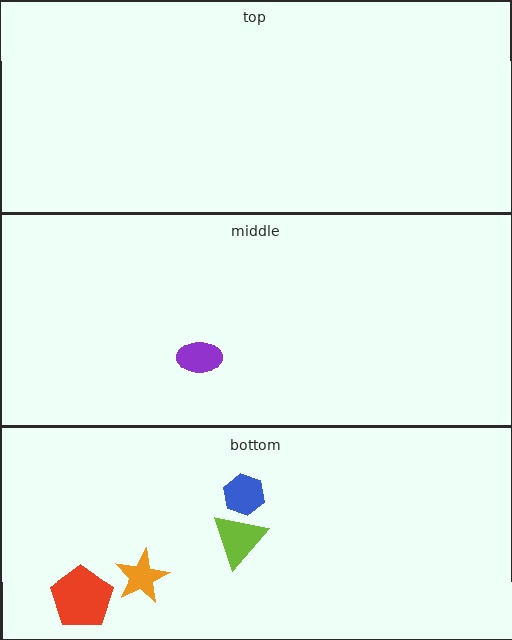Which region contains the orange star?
The bottom region.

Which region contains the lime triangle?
The bottom region.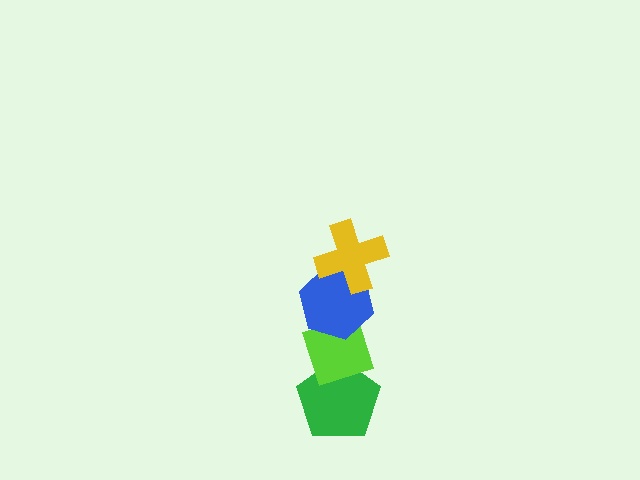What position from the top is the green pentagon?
The green pentagon is 4th from the top.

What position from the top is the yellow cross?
The yellow cross is 1st from the top.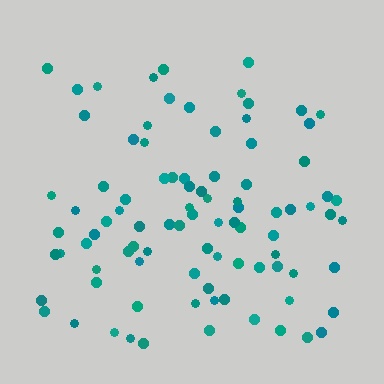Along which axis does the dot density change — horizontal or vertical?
Vertical.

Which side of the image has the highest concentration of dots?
The bottom.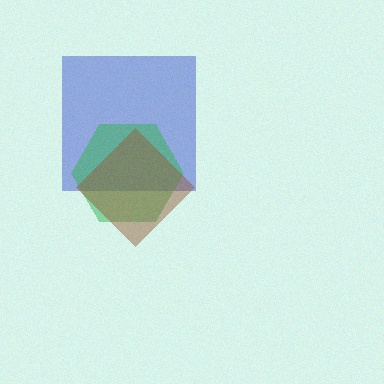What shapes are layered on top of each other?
The layered shapes are: a blue square, a green hexagon, a brown diamond.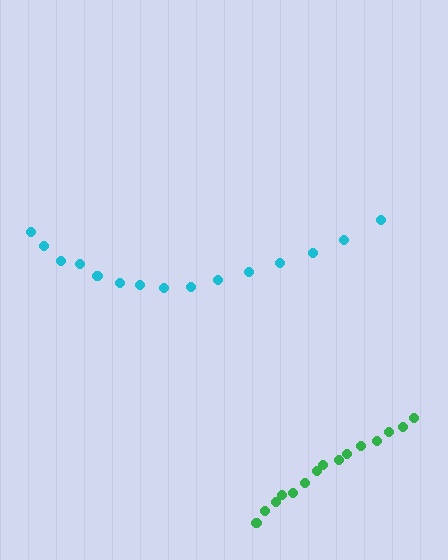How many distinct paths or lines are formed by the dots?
There are 2 distinct paths.